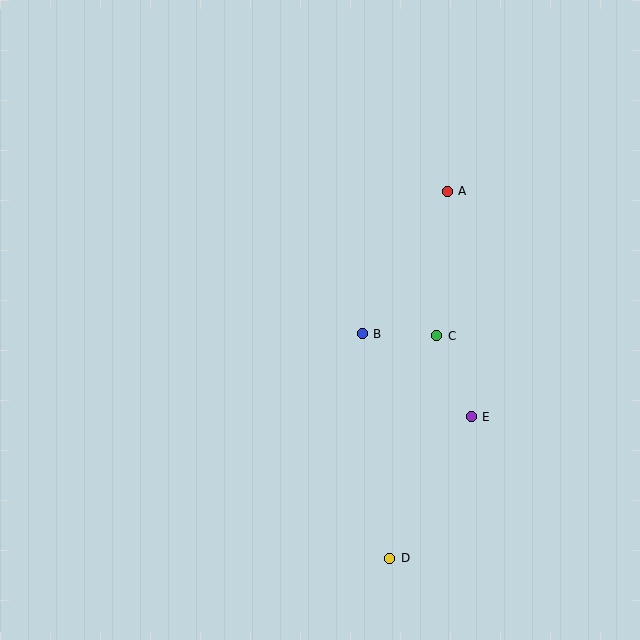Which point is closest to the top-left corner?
Point A is closest to the top-left corner.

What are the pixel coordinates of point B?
Point B is at (362, 334).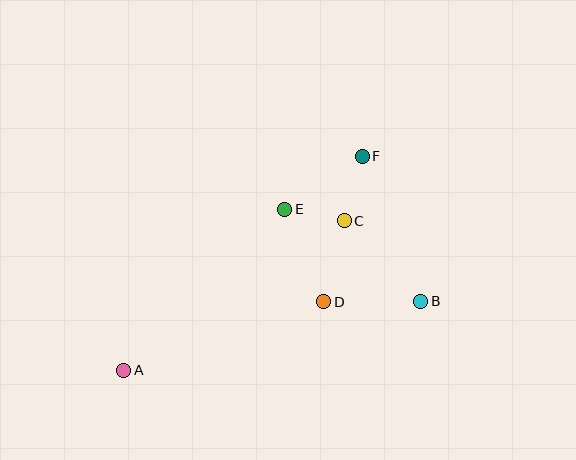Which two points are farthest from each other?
Points A and F are farthest from each other.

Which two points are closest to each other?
Points C and E are closest to each other.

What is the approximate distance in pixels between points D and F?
The distance between D and F is approximately 151 pixels.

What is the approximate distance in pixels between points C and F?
The distance between C and F is approximately 67 pixels.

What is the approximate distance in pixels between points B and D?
The distance between B and D is approximately 97 pixels.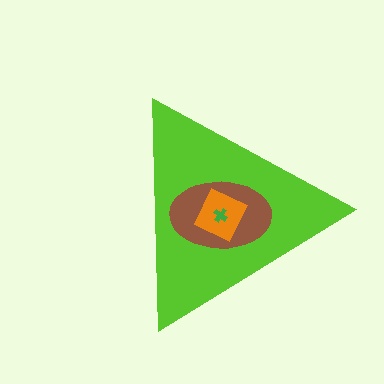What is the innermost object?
The green cross.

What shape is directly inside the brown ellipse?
The orange diamond.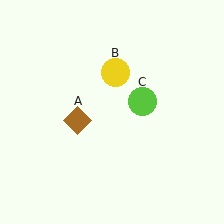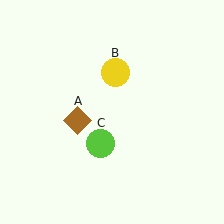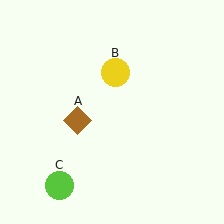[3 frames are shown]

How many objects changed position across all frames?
1 object changed position: lime circle (object C).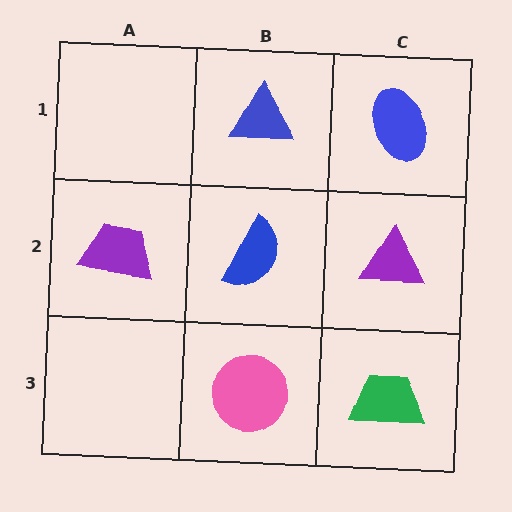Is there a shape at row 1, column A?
No, that cell is empty.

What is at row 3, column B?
A pink circle.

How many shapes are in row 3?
2 shapes.